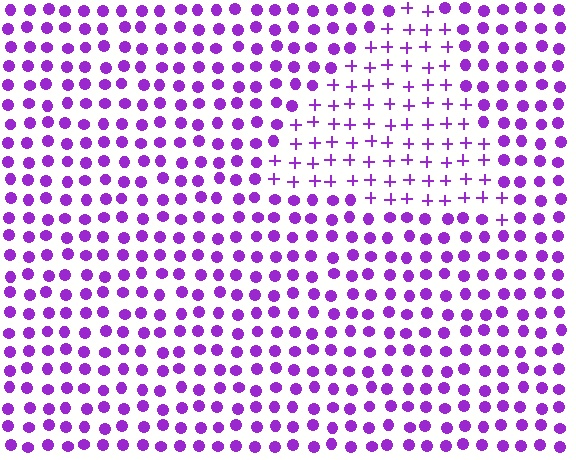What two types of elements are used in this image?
The image uses plus signs inside the triangle region and circles outside it.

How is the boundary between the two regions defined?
The boundary is defined by a change in element shape: plus signs inside vs. circles outside. All elements share the same color and spacing.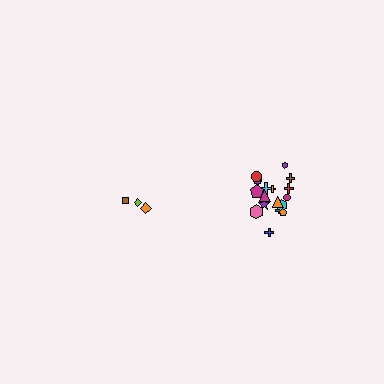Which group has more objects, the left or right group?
The right group.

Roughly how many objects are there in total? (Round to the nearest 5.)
Roughly 20 objects in total.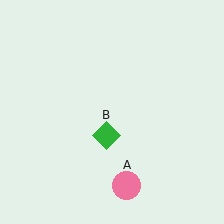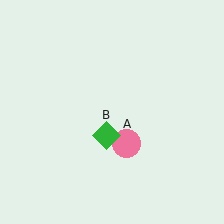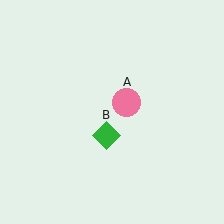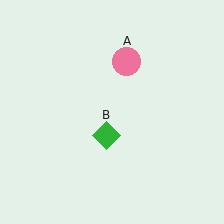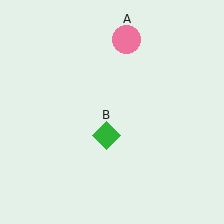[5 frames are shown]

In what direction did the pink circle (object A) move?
The pink circle (object A) moved up.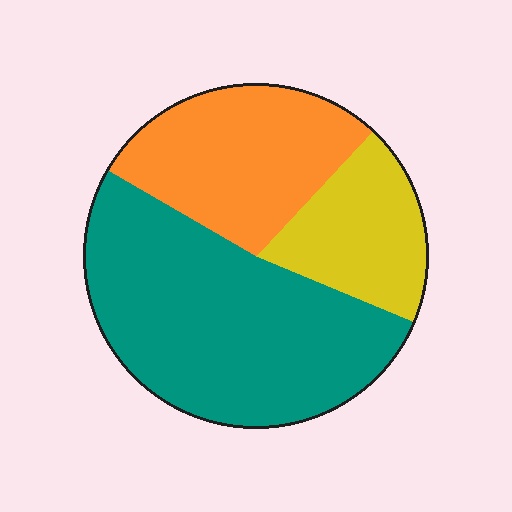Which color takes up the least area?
Yellow, at roughly 20%.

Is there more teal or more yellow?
Teal.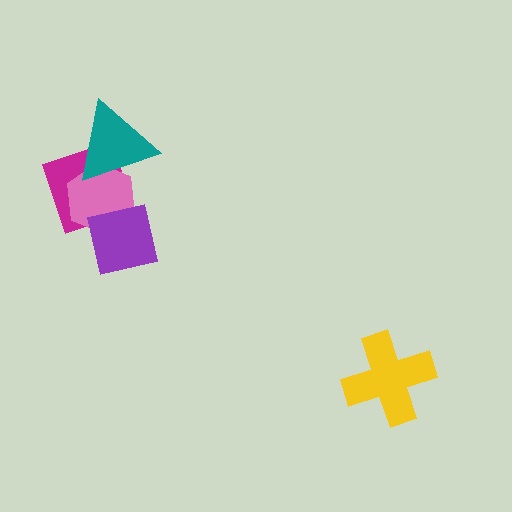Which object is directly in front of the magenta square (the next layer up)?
The pink hexagon is directly in front of the magenta square.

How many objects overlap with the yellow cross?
0 objects overlap with the yellow cross.